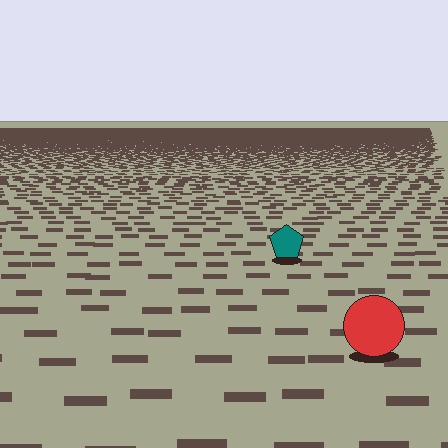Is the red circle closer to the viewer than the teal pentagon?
Yes. The red circle is closer — you can tell from the texture gradient: the ground texture is coarser near it.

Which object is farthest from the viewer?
The teal pentagon is farthest from the viewer. It appears smaller and the ground texture around it is denser.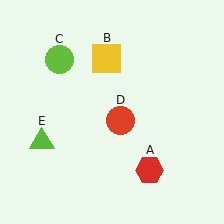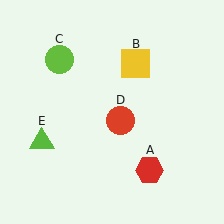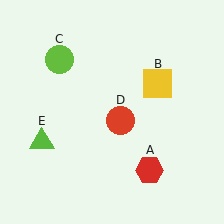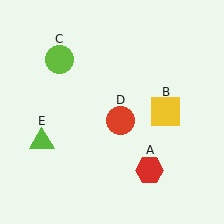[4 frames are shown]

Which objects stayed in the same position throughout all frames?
Red hexagon (object A) and lime circle (object C) and red circle (object D) and lime triangle (object E) remained stationary.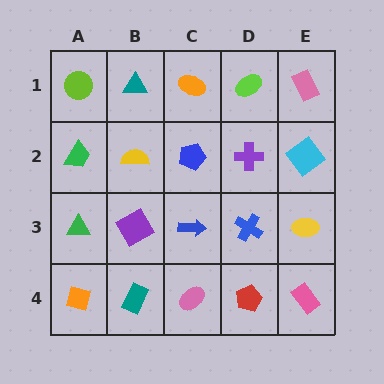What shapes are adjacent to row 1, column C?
A blue pentagon (row 2, column C), a teal triangle (row 1, column B), a lime ellipse (row 1, column D).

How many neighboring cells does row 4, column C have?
3.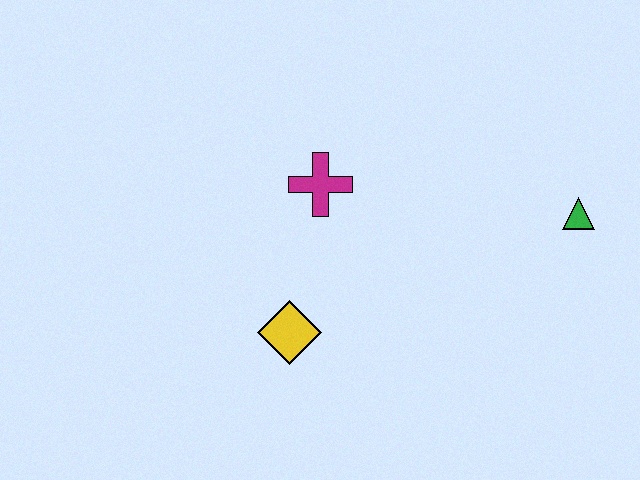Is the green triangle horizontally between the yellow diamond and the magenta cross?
No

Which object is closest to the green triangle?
The magenta cross is closest to the green triangle.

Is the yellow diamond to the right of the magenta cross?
No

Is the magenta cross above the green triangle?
Yes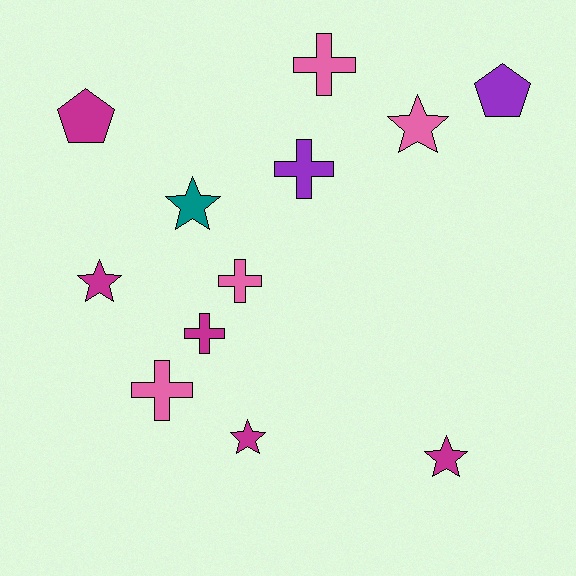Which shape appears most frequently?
Cross, with 5 objects.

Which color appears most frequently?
Magenta, with 5 objects.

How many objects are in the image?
There are 12 objects.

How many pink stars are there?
There is 1 pink star.